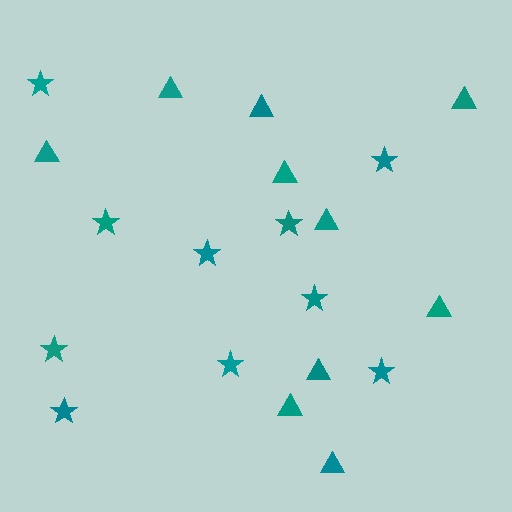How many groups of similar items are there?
There are 2 groups: one group of stars (10) and one group of triangles (10).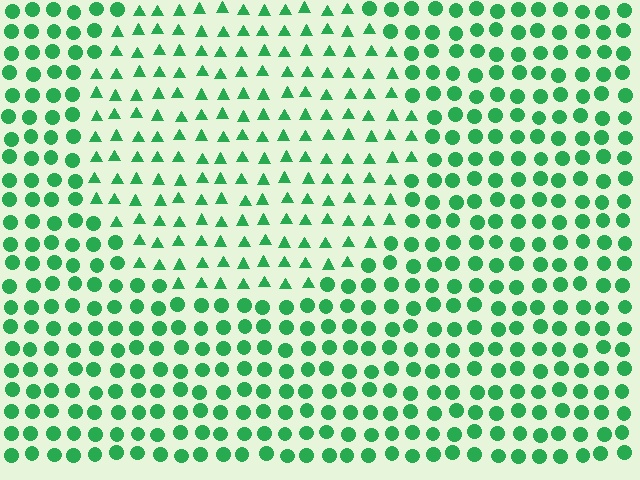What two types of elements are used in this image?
The image uses triangles inside the circle region and circles outside it.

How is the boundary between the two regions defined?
The boundary is defined by a change in element shape: triangles inside vs. circles outside. All elements share the same color and spacing.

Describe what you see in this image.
The image is filled with small green elements arranged in a uniform grid. A circle-shaped region contains triangles, while the surrounding area contains circles. The boundary is defined purely by the change in element shape.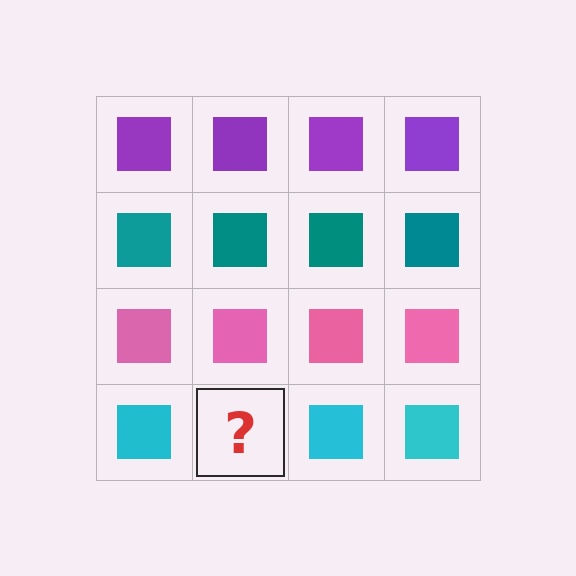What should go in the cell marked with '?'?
The missing cell should contain a cyan square.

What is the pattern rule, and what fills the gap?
The rule is that each row has a consistent color. The gap should be filled with a cyan square.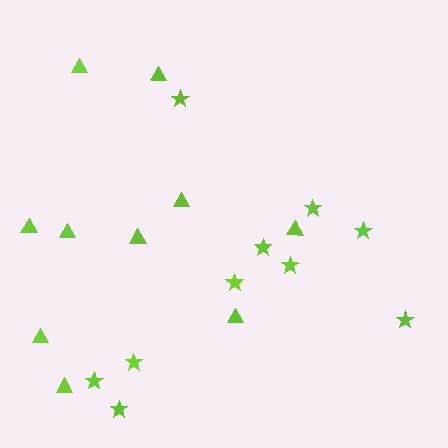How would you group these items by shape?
There are 2 groups: one group of triangles (10) and one group of stars (10).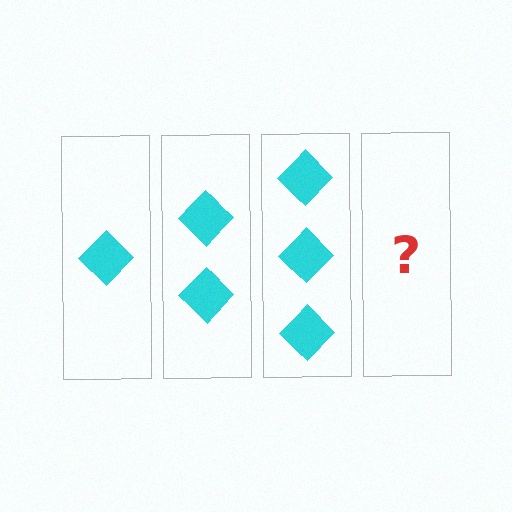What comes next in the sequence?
The next element should be 4 diamonds.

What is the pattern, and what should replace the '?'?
The pattern is that each step adds one more diamond. The '?' should be 4 diamonds.